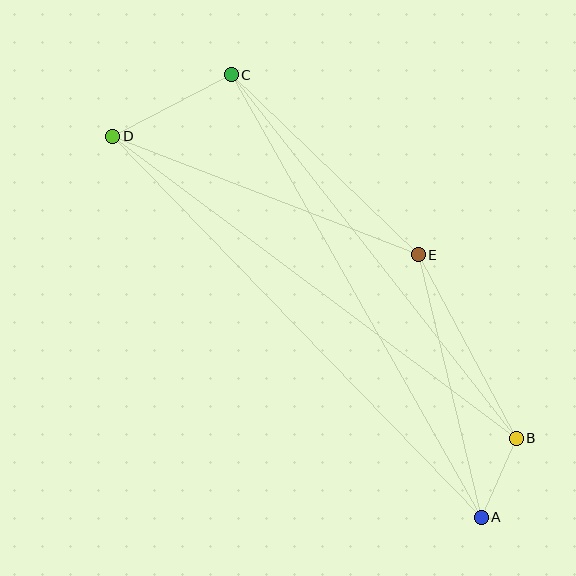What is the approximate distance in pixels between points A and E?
The distance between A and E is approximately 270 pixels.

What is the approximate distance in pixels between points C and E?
The distance between C and E is approximately 260 pixels.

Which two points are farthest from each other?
Points A and D are farthest from each other.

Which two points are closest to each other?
Points A and B are closest to each other.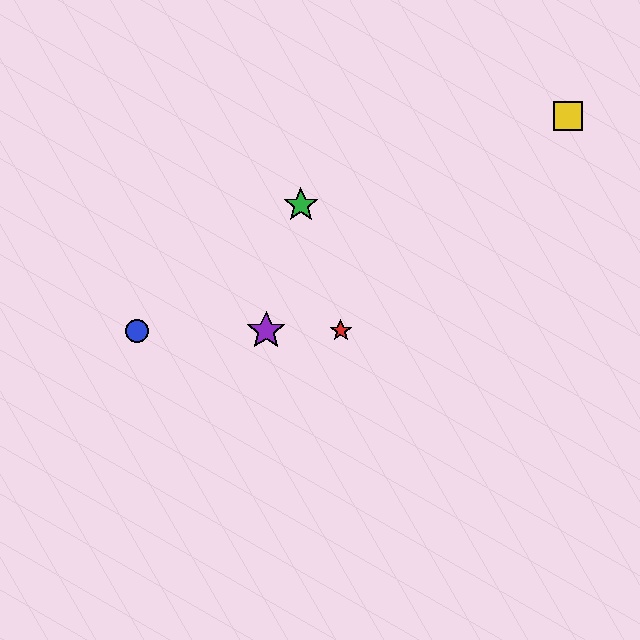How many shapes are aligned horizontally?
3 shapes (the red star, the blue circle, the purple star) are aligned horizontally.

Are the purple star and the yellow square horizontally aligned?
No, the purple star is at y≈331 and the yellow square is at y≈116.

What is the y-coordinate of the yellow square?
The yellow square is at y≈116.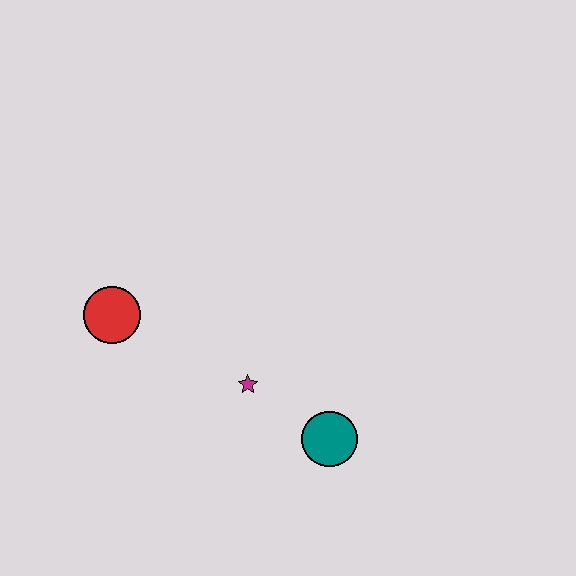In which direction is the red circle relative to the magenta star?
The red circle is to the left of the magenta star.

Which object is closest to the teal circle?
The magenta star is closest to the teal circle.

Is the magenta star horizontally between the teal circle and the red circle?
Yes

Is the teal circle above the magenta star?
No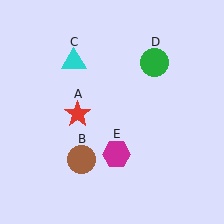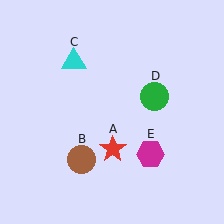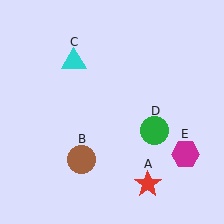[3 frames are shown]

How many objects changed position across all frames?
3 objects changed position: red star (object A), green circle (object D), magenta hexagon (object E).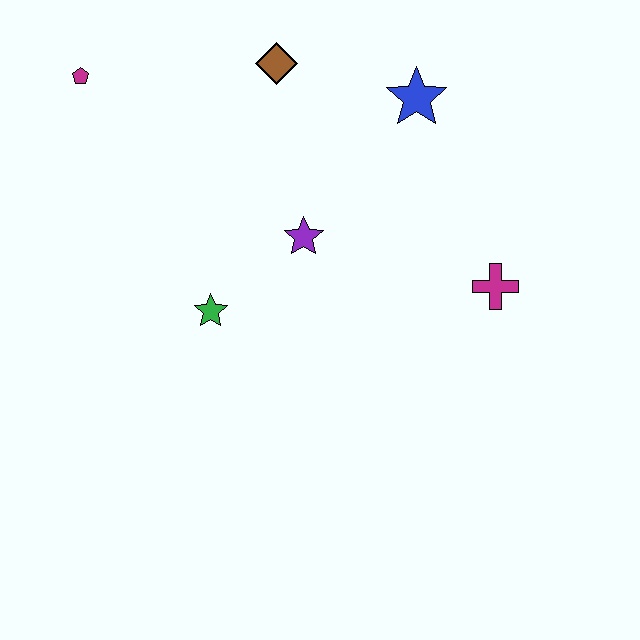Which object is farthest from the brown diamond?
The magenta cross is farthest from the brown diamond.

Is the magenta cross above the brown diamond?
No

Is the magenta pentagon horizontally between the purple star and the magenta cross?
No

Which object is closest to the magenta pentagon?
The brown diamond is closest to the magenta pentagon.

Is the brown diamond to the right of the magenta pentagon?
Yes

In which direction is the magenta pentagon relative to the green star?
The magenta pentagon is above the green star.